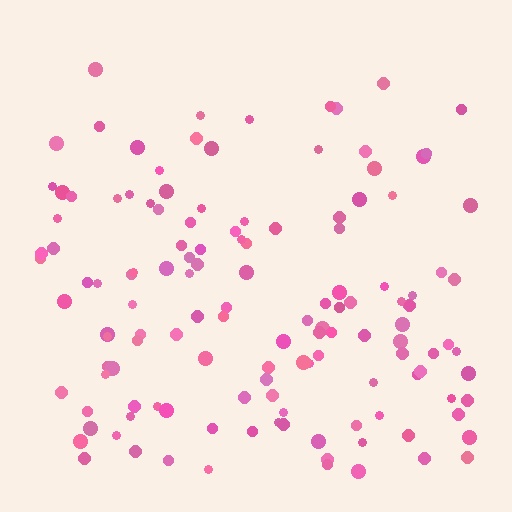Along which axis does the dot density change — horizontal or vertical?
Vertical.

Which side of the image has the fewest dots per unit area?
The top.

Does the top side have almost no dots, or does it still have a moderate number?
Still a moderate number, just noticeably fewer than the bottom.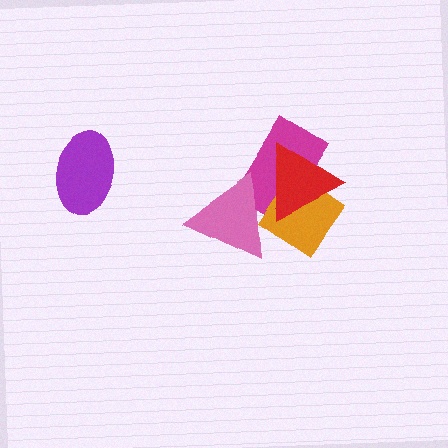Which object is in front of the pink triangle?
The red triangle is in front of the pink triangle.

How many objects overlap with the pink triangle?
3 objects overlap with the pink triangle.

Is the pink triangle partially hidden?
Yes, it is partially covered by another shape.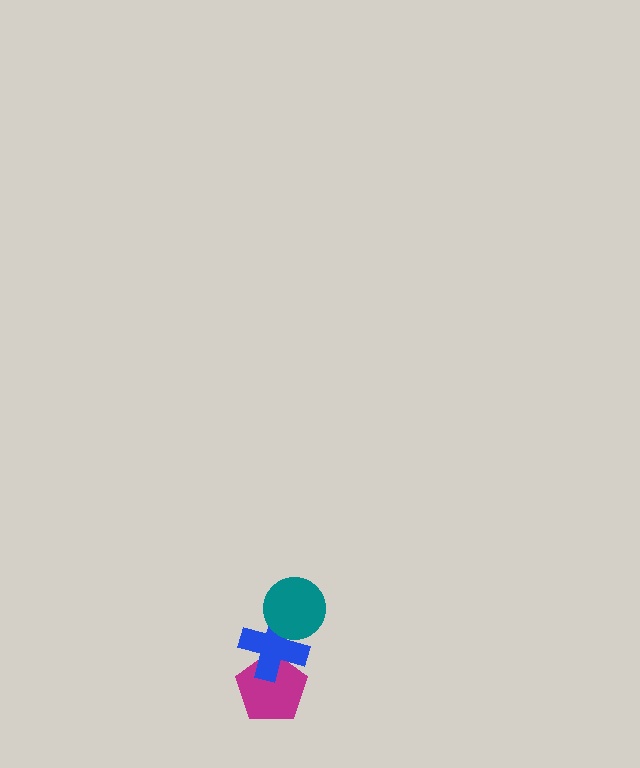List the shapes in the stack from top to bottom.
From top to bottom: the teal circle, the blue cross, the magenta pentagon.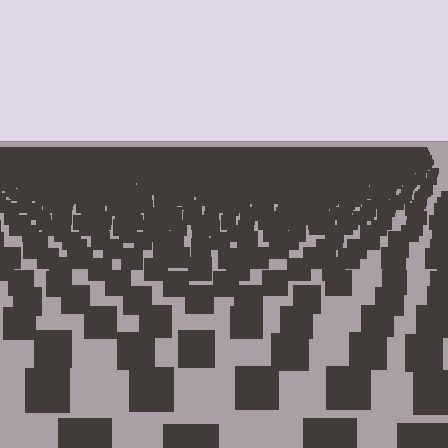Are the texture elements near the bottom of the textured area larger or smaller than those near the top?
Larger. Near the bottom, elements are closer to the viewer and appear at a bigger on-screen size.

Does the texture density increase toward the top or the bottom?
Density increases toward the top.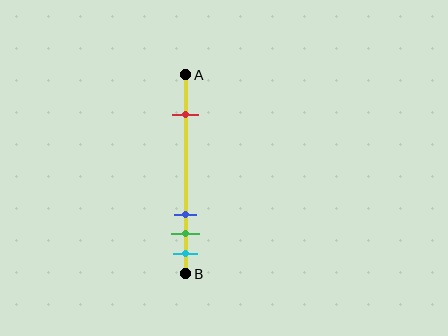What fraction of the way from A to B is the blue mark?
The blue mark is approximately 70% (0.7) of the way from A to B.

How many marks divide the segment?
There are 4 marks dividing the segment.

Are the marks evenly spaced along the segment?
No, the marks are not evenly spaced.